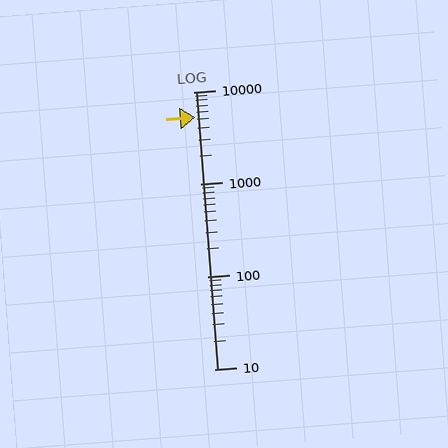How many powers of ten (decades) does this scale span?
The scale spans 3 decades, from 10 to 10000.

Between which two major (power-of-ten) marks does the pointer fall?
The pointer is between 1000 and 10000.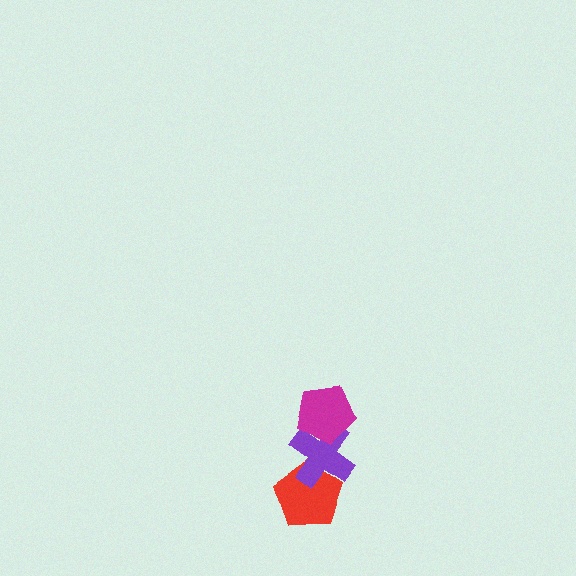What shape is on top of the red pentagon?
The purple cross is on top of the red pentagon.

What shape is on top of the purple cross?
The magenta pentagon is on top of the purple cross.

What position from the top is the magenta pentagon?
The magenta pentagon is 1st from the top.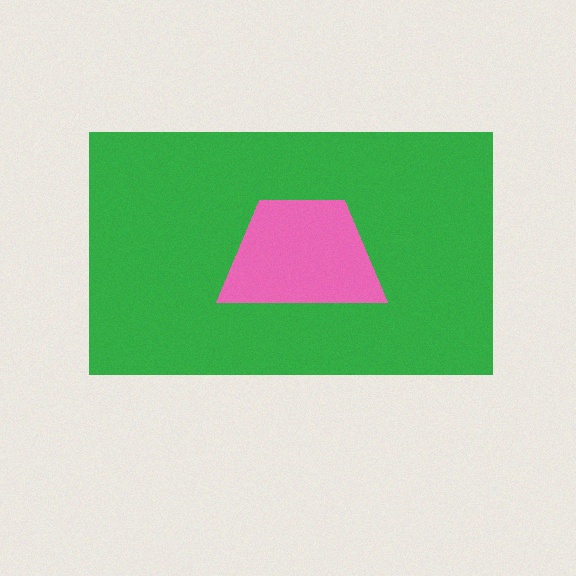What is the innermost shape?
The pink trapezoid.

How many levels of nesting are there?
2.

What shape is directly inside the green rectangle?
The pink trapezoid.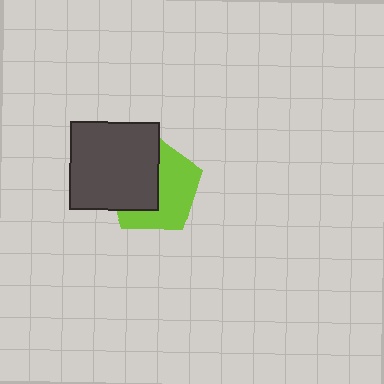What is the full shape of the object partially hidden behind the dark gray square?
The partially hidden object is a lime pentagon.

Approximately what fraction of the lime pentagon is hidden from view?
Roughly 48% of the lime pentagon is hidden behind the dark gray square.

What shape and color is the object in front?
The object in front is a dark gray square.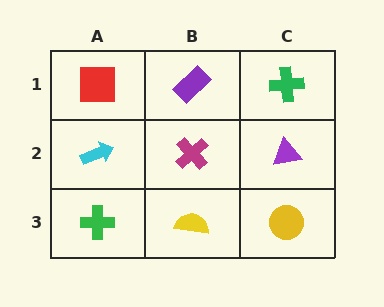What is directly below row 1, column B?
A magenta cross.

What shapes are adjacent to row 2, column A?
A red square (row 1, column A), a green cross (row 3, column A), a magenta cross (row 2, column B).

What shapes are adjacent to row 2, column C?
A green cross (row 1, column C), a yellow circle (row 3, column C), a magenta cross (row 2, column B).